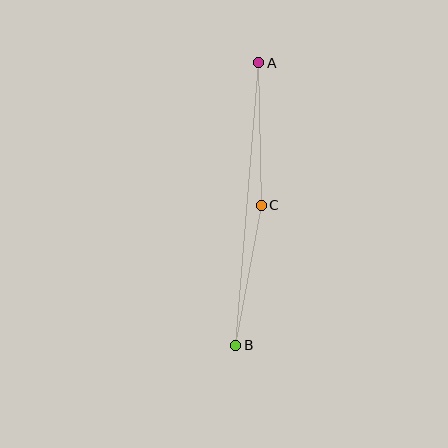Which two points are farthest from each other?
Points A and B are farthest from each other.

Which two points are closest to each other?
Points A and C are closest to each other.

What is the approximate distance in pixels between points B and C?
The distance between B and C is approximately 142 pixels.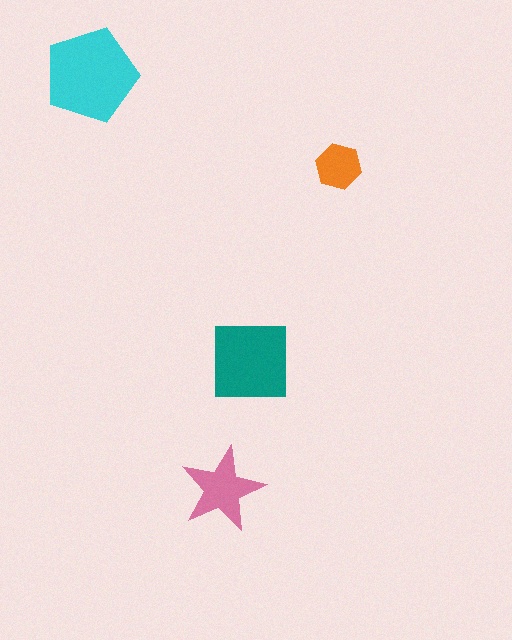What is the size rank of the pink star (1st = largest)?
3rd.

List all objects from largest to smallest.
The cyan pentagon, the teal square, the pink star, the orange hexagon.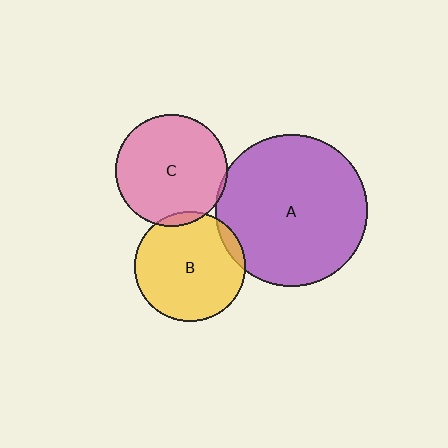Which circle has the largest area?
Circle A (purple).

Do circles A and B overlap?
Yes.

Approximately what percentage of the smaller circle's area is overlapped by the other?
Approximately 5%.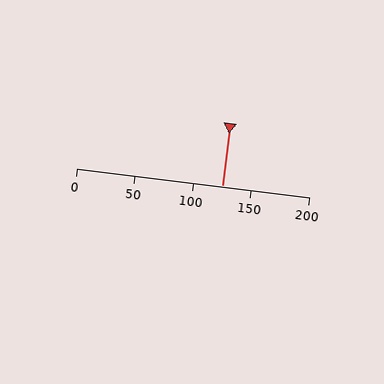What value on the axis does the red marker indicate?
The marker indicates approximately 125.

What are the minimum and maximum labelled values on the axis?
The axis runs from 0 to 200.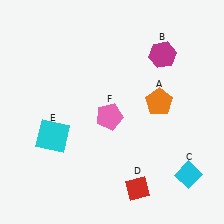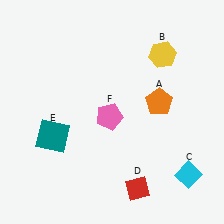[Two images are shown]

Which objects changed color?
B changed from magenta to yellow. E changed from cyan to teal.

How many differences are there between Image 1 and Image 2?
There are 2 differences between the two images.